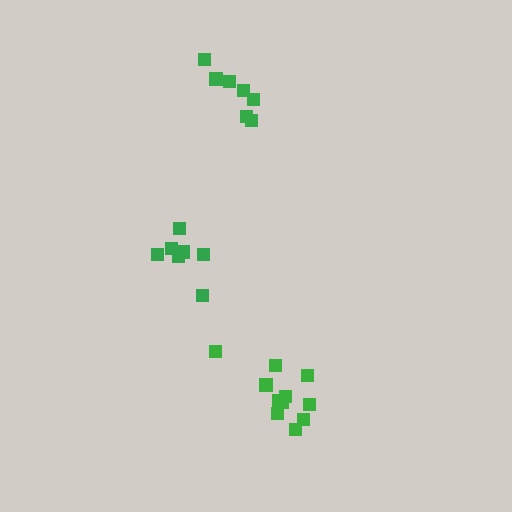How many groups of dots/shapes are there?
There are 3 groups.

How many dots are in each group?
Group 1: 8 dots, Group 2: 7 dots, Group 3: 11 dots (26 total).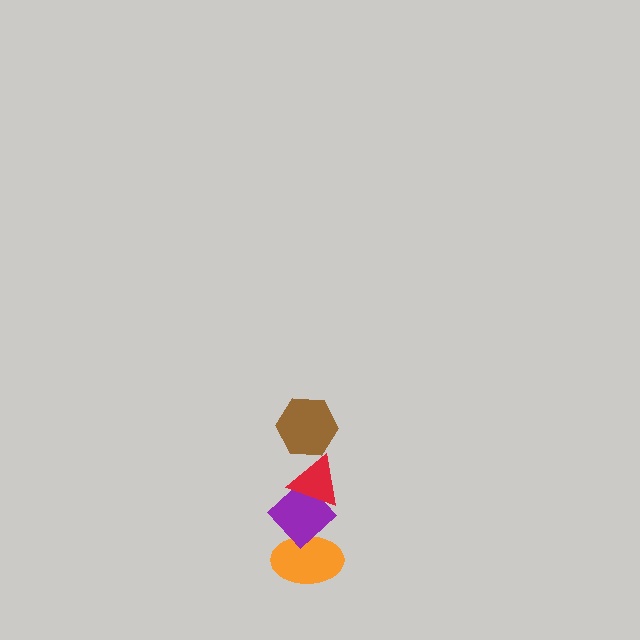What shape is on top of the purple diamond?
The red triangle is on top of the purple diamond.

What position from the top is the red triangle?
The red triangle is 2nd from the top.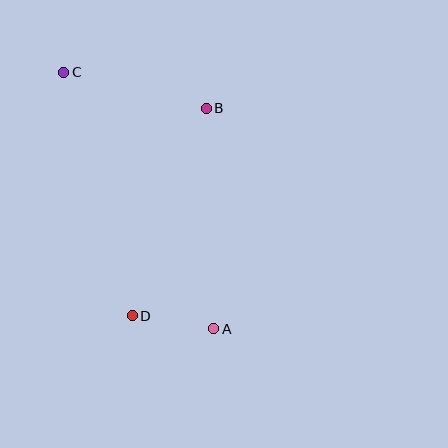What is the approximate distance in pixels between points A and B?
The distance between A and B is approximately 221 pixels.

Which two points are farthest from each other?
Points A and C are farthest from each other.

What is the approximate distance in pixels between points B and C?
The distance between B and C is approximately 147 pixels.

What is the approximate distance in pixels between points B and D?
The distance between B and D is approximately 220 pixels.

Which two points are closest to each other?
Points A and D are closest to each other.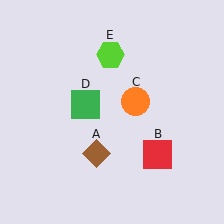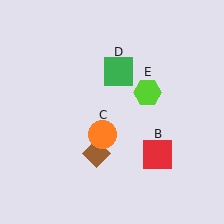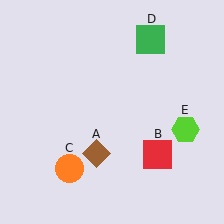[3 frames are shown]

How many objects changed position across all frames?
3 objects changed position: orange circle (object C), green square (object D), lime hexagon (object E).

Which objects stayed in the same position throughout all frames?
Brown diamond (object A) and red square (object B) remained stationary.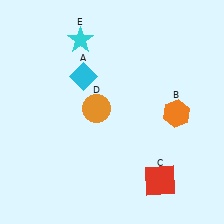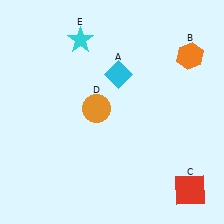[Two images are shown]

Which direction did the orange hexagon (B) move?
The orange hexagon (B) moved up.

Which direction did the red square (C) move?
The red square (C) moved right.